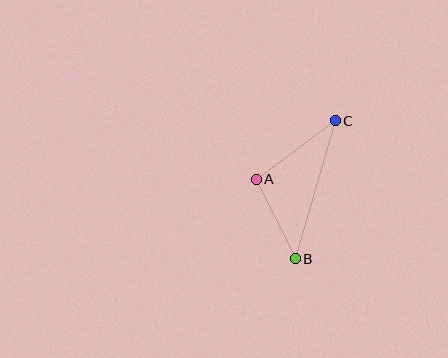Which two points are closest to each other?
Points A and B are closest to each other.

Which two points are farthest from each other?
Points B and C are farthest from each other.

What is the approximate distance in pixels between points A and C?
The distance between A and C is approximately 98 pixels.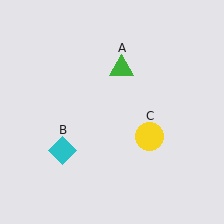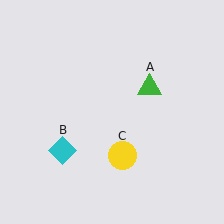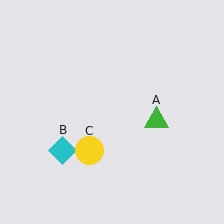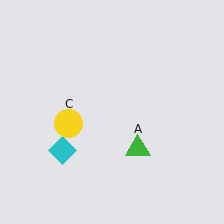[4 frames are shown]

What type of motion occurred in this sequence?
The green triangle (object A), yellow circle (object C) rotated clockwise around the center of the scene.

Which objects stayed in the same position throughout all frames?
Cyan diamond (object B) remained stationary.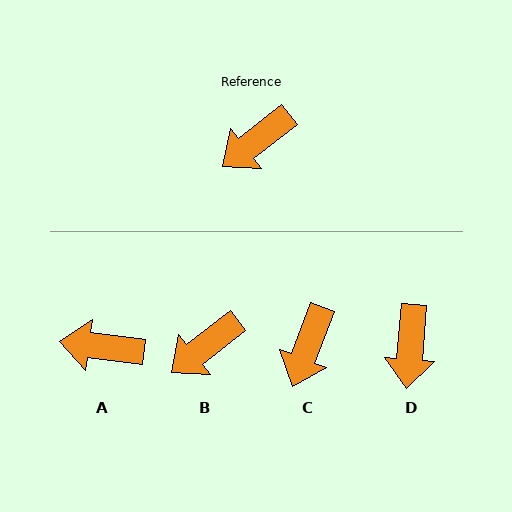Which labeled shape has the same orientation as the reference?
B.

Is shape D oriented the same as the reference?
No, it is off by about 47 degrees.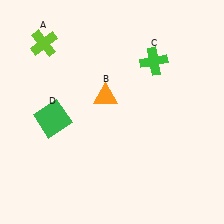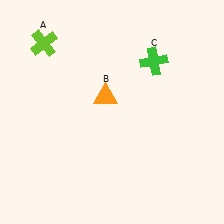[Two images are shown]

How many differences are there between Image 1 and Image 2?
There is 1 difference between the two images.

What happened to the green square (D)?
The green square (D) was removed in Image 2. It was in the bottom-left area of Image 1.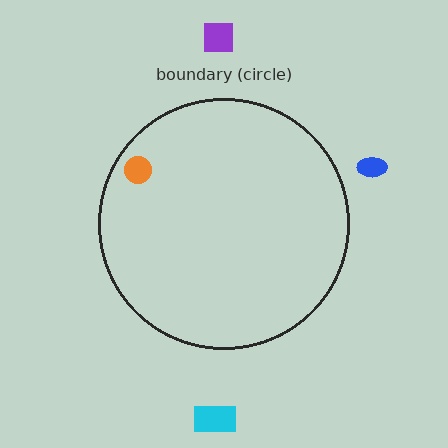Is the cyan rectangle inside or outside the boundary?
Outside.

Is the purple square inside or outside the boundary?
Outside.